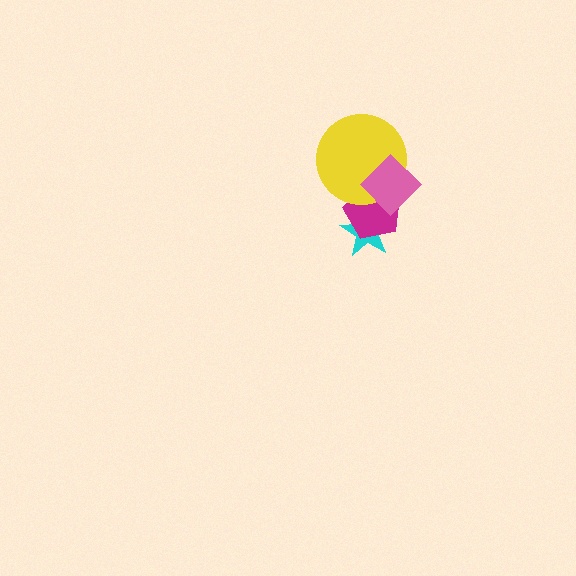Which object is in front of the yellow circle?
The pink diamond is in front of the yellow circle.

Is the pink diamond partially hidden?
No, no other shape covers it.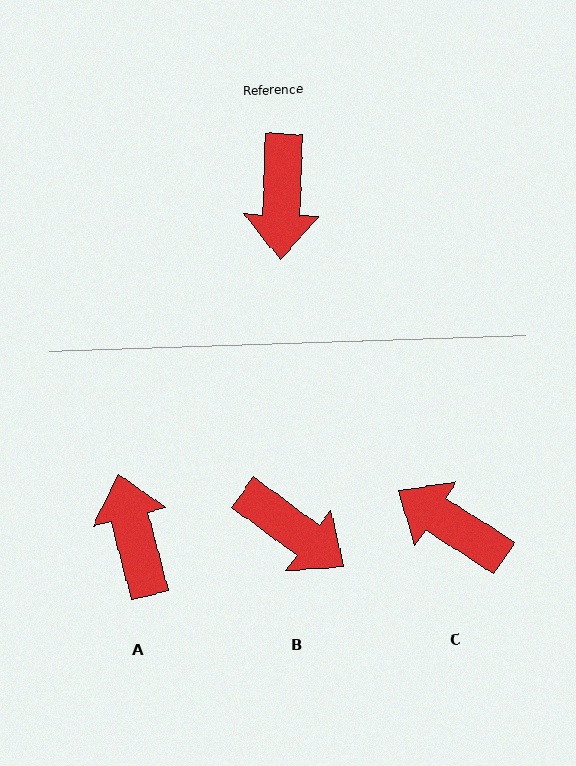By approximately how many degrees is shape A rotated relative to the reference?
Approximately 164 degrees clockwise.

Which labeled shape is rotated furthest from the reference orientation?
A, about 164 degrees away.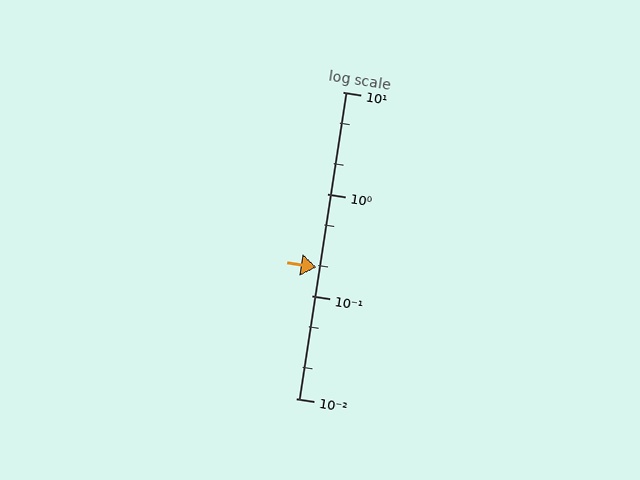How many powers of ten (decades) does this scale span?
The scale spans 3 decades, from 0.01 to 10.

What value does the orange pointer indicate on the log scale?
The pointer indicates approximately 0.19.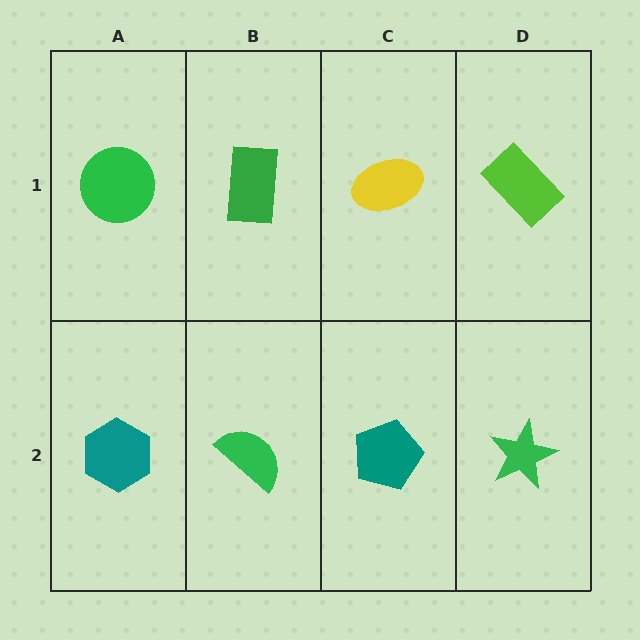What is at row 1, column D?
A lime rectangle.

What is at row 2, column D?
A green star.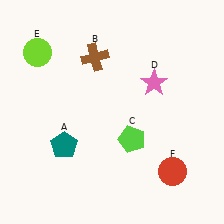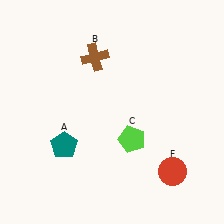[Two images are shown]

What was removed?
The pink star (D), the lime circle (E) were removed in Image 2.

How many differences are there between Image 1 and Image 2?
There are 2 differences between the two images.